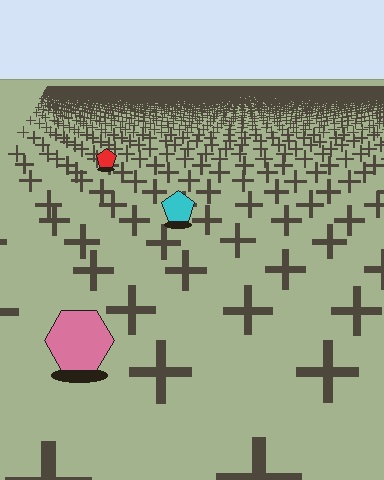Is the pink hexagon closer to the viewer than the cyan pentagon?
Yes. The pink hexagon is closer — you can tell from the texture gradient: the ground texture is coarser near it.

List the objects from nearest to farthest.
From nearest to farthest: the pink hexagon, the cyan pentagon, the red pentagon.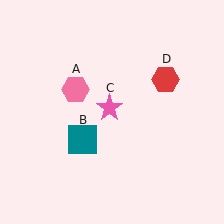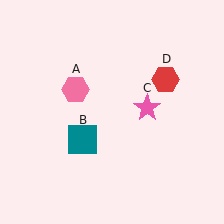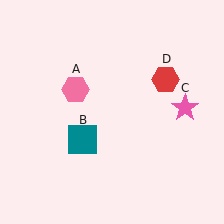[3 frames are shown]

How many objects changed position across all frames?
1 object changed position: pink star (object C).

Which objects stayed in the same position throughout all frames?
Pink hexagon (object A) and teal square (object B) and red hexagon (object D) remained stationary.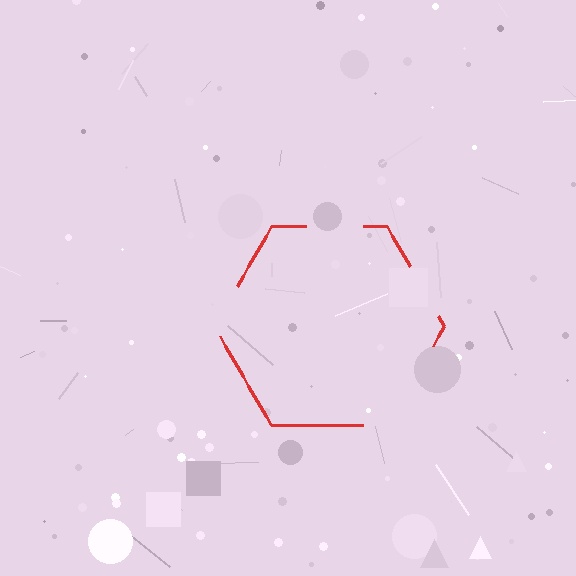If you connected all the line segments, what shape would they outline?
They would outline a hexagon.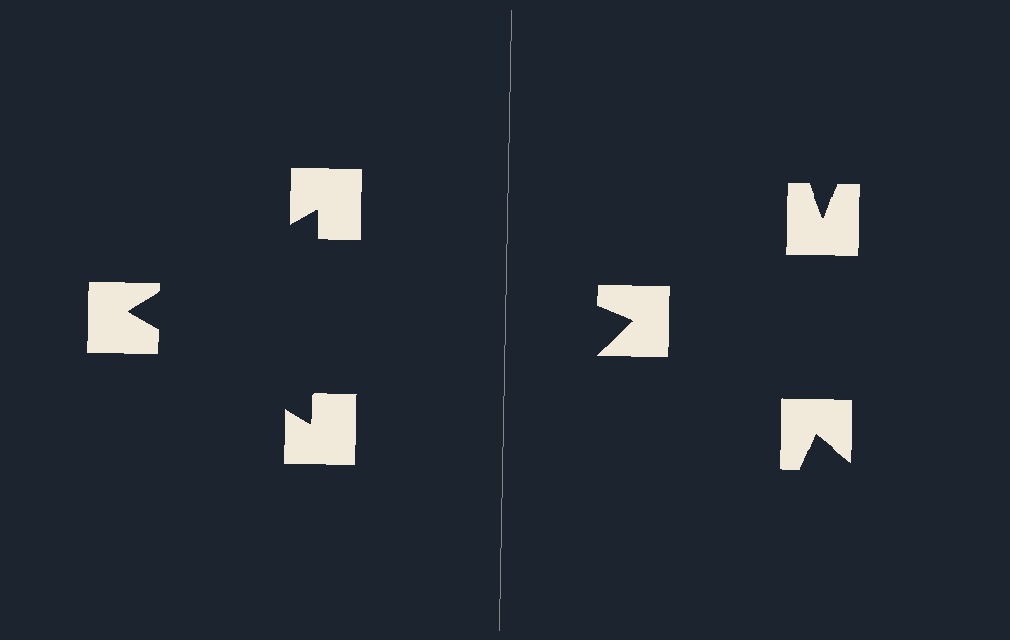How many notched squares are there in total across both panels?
6 — 3 on each side.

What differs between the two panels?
The notched squares are positioned identically on both sides; only the wedge orientations differ. On the left they align to a triangle; on the right they are misaligned.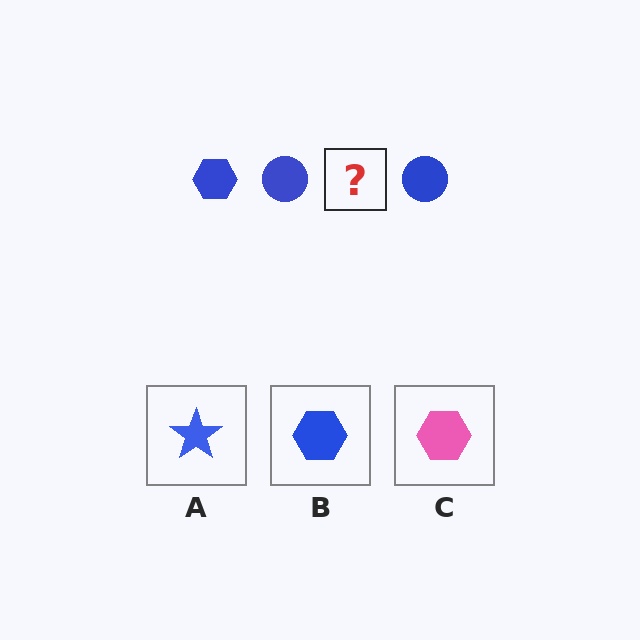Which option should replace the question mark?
Option B.